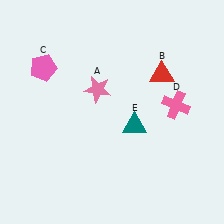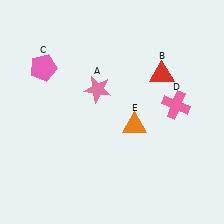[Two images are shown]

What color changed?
The triangle (E) changed from teal in Image 1 to orange in Image 2.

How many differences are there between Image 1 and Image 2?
There is 1 difference between the two images.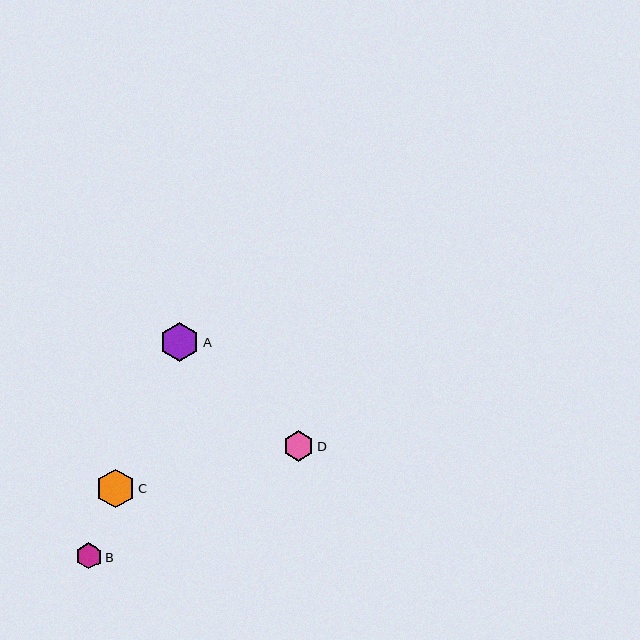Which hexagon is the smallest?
Hexagon B is the smallest with a size of approximately 26 pixels.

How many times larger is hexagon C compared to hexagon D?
Hexagon C is approximately 1.3 times the size of hexagon D.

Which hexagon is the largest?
Hexagon A is the largest with a size of approximately 40 pixels.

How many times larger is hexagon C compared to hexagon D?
Hexagon C is approximately 1.3 times the size of hexagon D.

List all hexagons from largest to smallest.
From largest to smallest: A, C, D, B.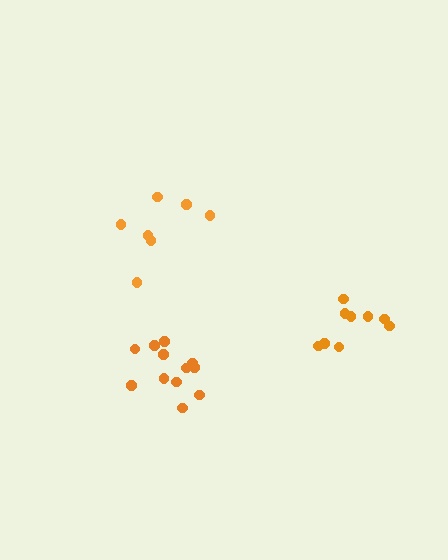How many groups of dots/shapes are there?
There are 3 groups.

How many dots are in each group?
Group 1: 7 dots, Group 2: 9 dots, Group 3: 12 dots (28 total).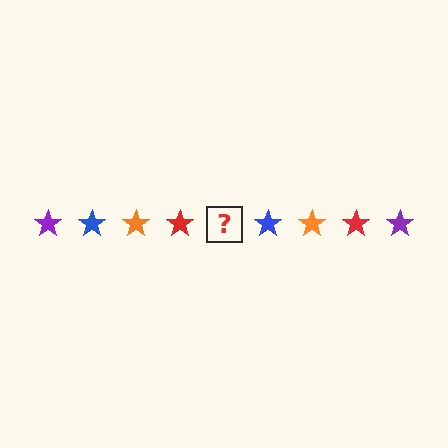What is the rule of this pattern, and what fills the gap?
The rule is that the pattern cycles through purple, blue, orange, red stars. The gap should be filled with a purple star.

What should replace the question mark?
The question mark should be replaced with a purple star.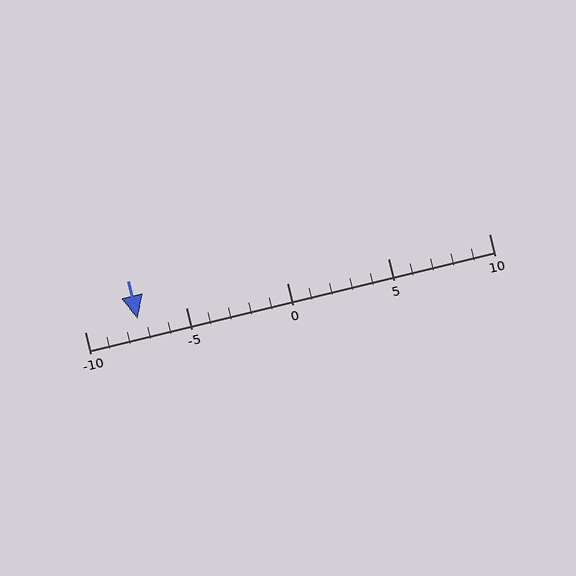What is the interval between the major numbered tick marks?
The major tick marks are spaced 5 units apart.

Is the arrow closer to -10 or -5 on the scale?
The arrow is closer to -5.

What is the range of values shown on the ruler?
The ruler shows values from -10 to 10.